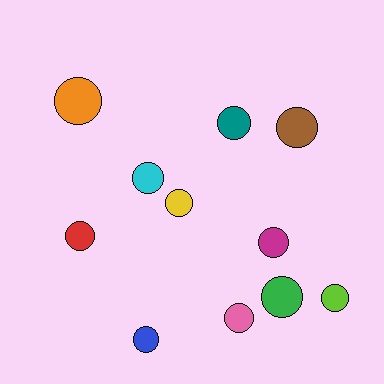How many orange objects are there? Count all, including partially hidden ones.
There is 1 orange object.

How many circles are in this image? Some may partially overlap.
There are 11 circles.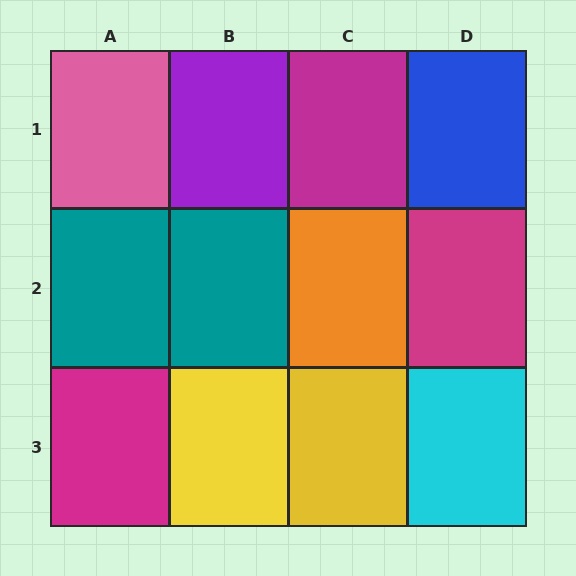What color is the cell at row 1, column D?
Blue.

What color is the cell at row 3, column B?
Yellow.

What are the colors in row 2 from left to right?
Teal, teal, orange, magenta.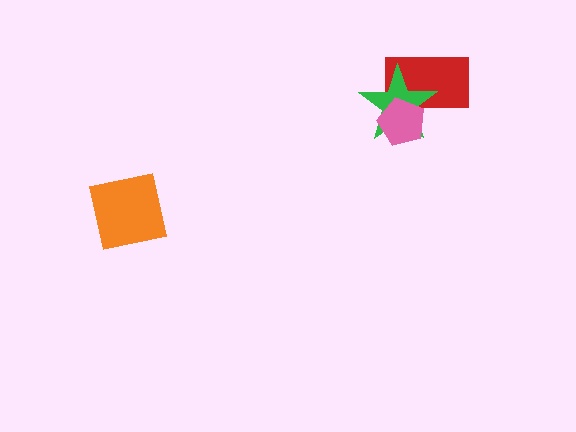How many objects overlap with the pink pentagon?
2 objects overlap with the pink pentagon.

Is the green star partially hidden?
Yes, it is partially covered by another shape.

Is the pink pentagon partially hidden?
No, no other shape covers it.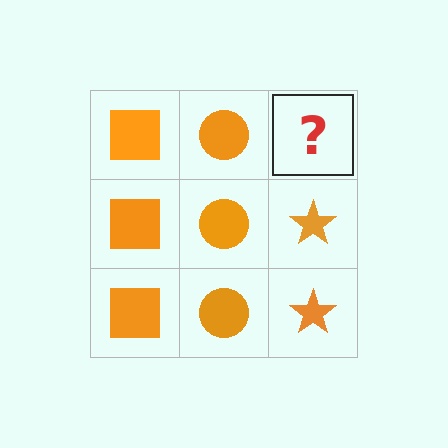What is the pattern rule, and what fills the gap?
The rule is that each column has a consistent shape. The gap should be filled with an orange star.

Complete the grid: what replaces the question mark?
The question mark should be replaced with an orange star.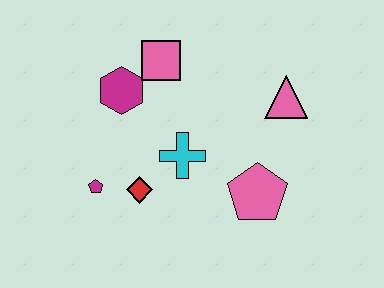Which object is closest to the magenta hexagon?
The pink square is closest to the magenta hexagon.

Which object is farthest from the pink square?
The pink pentagon is farthest from the pink square.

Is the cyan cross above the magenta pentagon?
Yes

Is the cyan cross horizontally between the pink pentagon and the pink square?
Yes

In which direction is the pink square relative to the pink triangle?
The pink square is to the left of the pink triangle.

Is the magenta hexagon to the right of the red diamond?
No